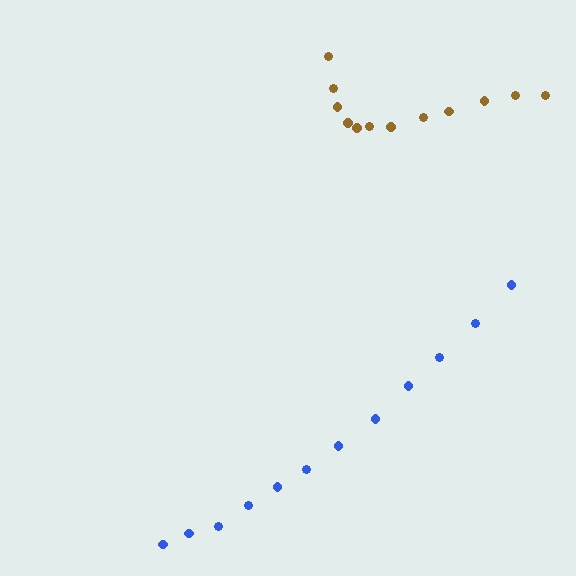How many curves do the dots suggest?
There are 2 distinct paths.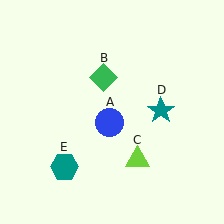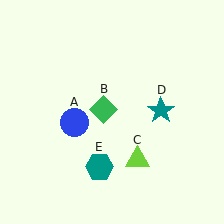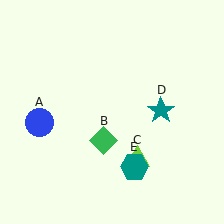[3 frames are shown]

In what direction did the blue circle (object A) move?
The blue circle (object A) moved left.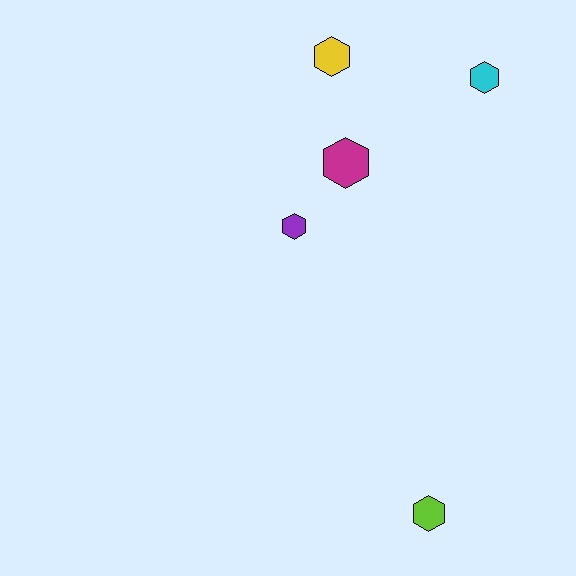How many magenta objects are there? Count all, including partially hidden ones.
There is 1 magenta object.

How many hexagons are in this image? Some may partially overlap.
There are 5 hexagons.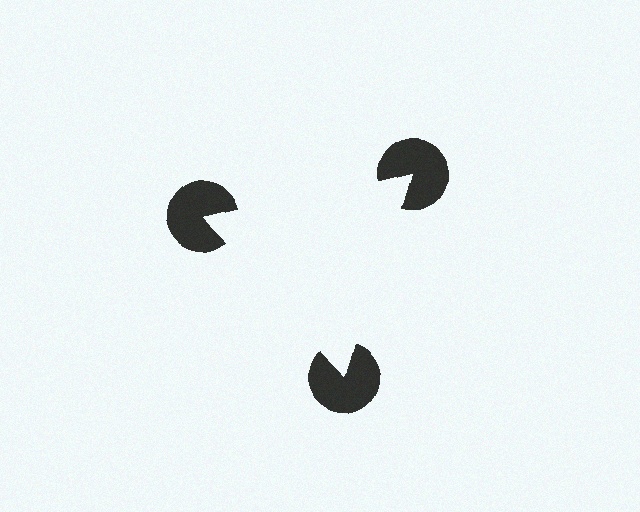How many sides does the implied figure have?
3 sides.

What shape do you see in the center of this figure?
An illusory triangle — its edges are inferred from the aligned wedge cuts in the pac-man discs, not physically drawn.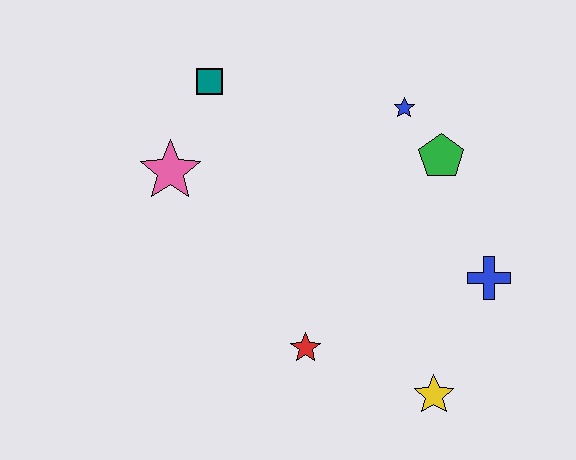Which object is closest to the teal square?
The pink star is closest to the teal square.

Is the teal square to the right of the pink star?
Yes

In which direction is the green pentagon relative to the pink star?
The green pentagon is to the right of the pink star.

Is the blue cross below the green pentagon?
Yes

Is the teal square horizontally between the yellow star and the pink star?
Yes